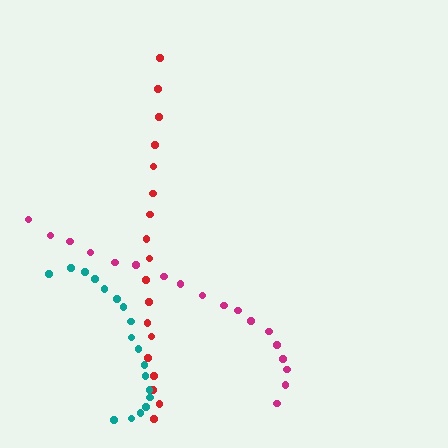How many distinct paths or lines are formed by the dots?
There are 3 distinct paths.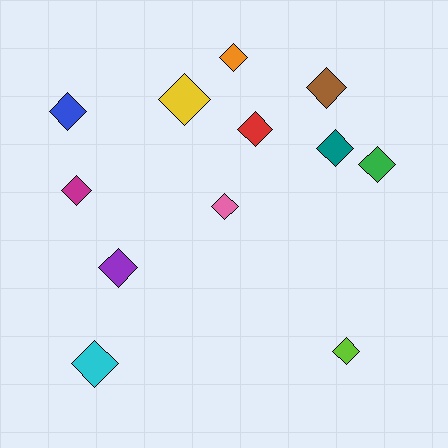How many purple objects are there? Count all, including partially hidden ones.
There is 1 purple object.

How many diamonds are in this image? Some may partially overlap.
There are 12 diamonds.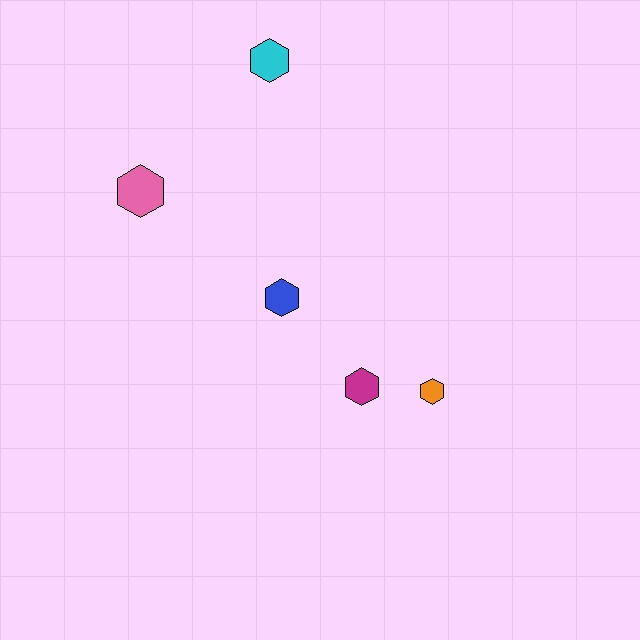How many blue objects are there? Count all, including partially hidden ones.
There is 1 blue object.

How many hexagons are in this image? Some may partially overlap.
There are 5 hexagons.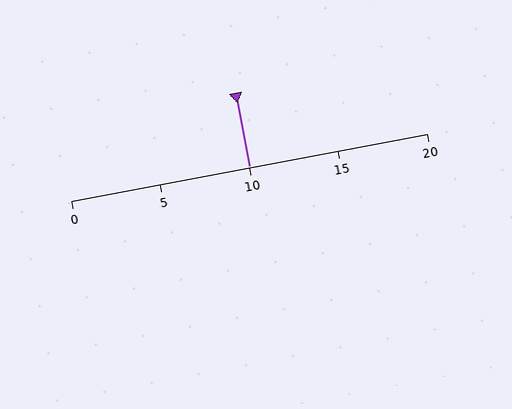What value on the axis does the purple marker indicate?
The marker indicates approximately 10.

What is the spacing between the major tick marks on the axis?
The major ticks are spaced 5 apart.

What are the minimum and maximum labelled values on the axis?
The axis runs from 0 to 20.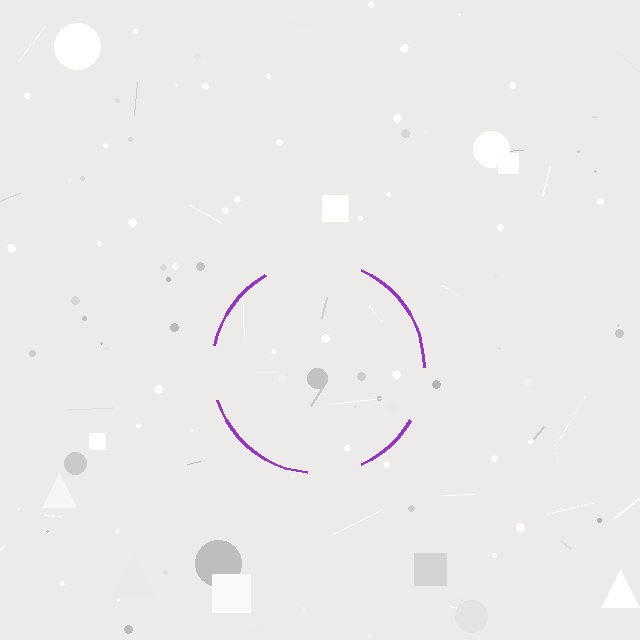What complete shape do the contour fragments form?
The contour fragments form a circle.